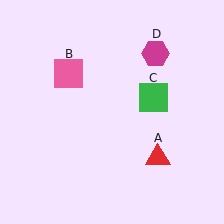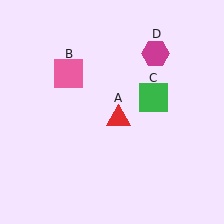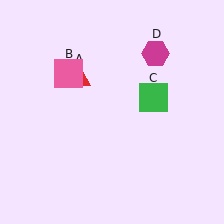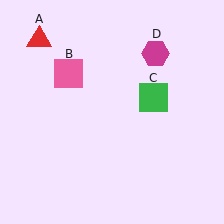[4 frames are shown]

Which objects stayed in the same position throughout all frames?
Pink square (object B) and green square (object C) and magenta hexagon (object D) remained stationary.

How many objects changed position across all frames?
1 object changed position: red triangle (object A).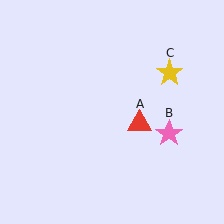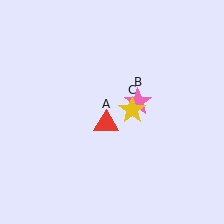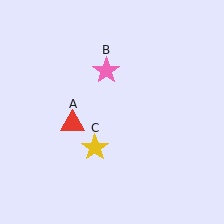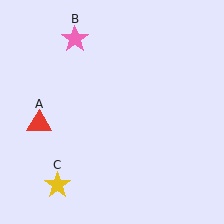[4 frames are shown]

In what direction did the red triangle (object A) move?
The red triangle (object A) moved left.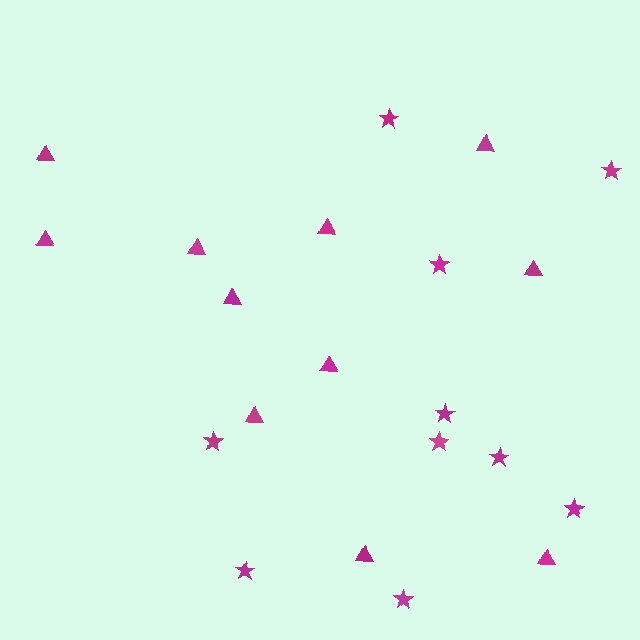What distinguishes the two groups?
There are 2 groups: one group of triangles (11) and one group of stars (10).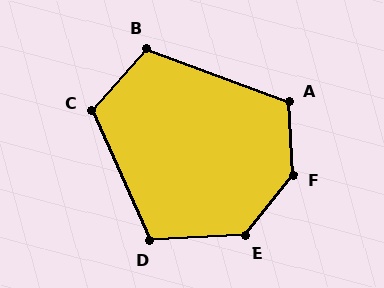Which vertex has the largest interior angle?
F, at approximately 138 degrees.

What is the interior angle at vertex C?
Approximately 115 degrees (obtuse).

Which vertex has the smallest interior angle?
D, at approximately 110 degrees.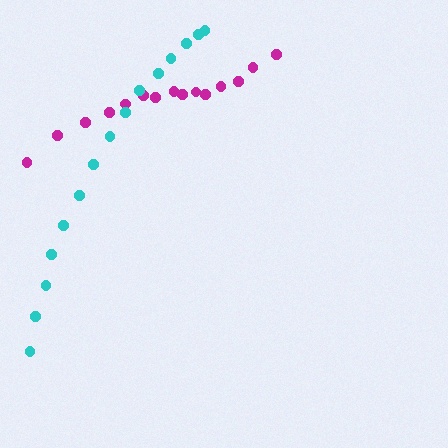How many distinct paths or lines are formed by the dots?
There are 2 distinct paths.